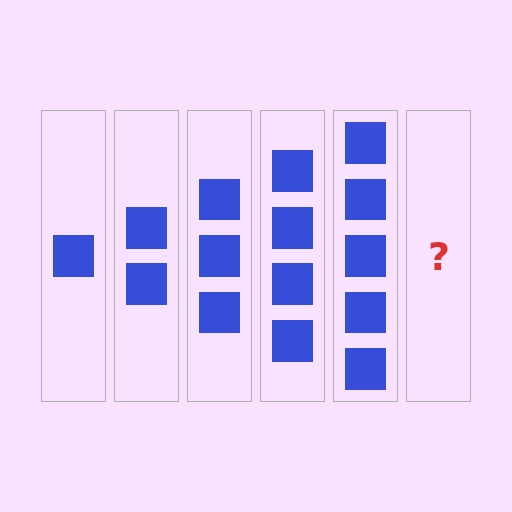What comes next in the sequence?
The next element should be 6 squares.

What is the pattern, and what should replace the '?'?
The pattern is that each step adds one more square. The '?' should be 6 squares.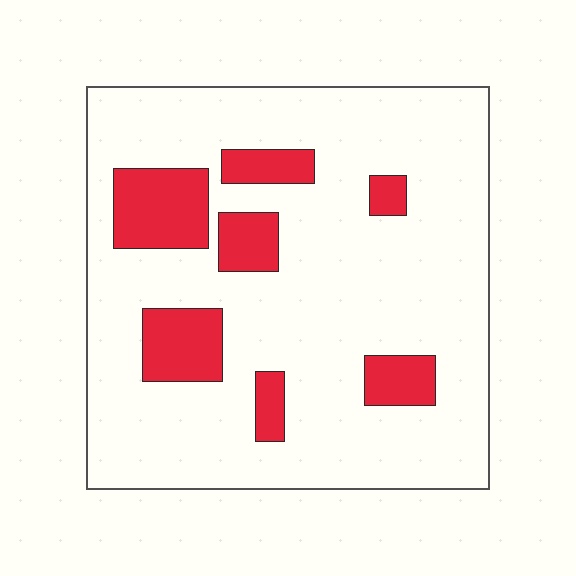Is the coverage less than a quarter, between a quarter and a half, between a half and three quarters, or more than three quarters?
Less than a quarter.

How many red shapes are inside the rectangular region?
7.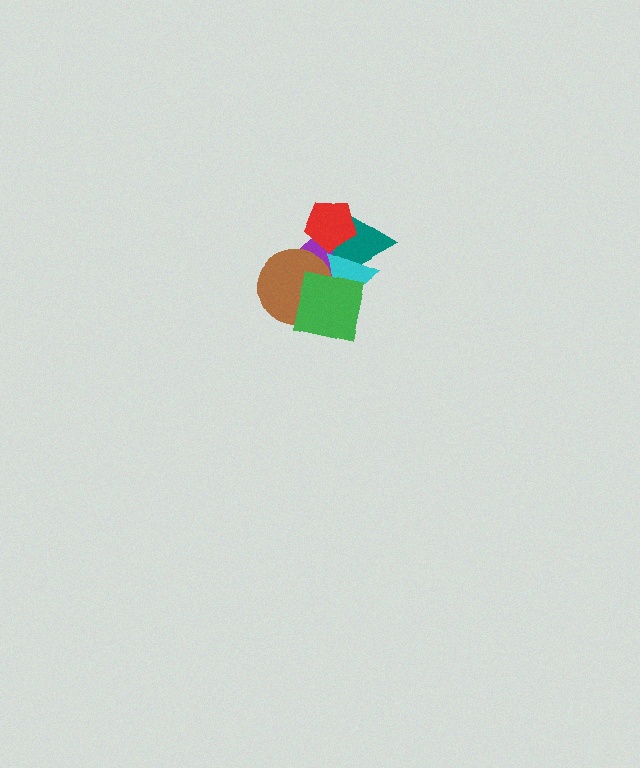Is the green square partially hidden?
No, no other shape covers it.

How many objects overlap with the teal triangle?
4 objects overlap with the teal triangle.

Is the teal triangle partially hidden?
Yes, it is partially covered by another shape.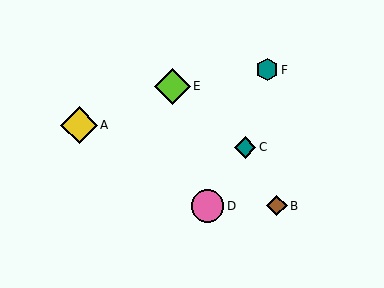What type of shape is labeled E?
Shape E is a lime diamond.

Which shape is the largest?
The yellow diamond (labeled A) is the largest.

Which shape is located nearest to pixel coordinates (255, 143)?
The teal diamond (labeled C) at (245, 147) is nearest to that location.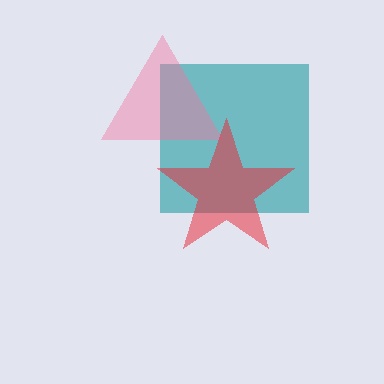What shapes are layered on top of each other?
The layered shapes are: a teal square, a pink triangle, a red star.